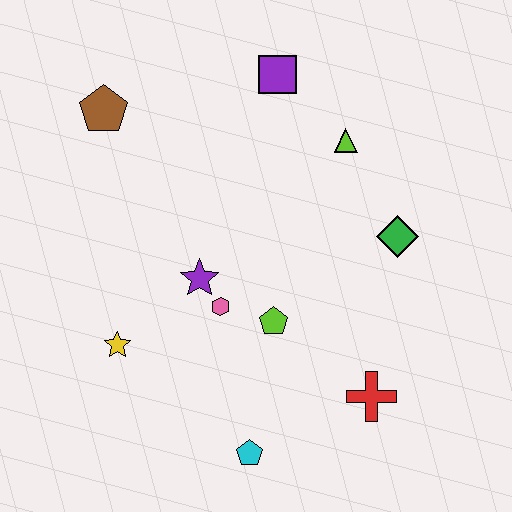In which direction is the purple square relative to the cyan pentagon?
The purple square is above the cyan pentagon.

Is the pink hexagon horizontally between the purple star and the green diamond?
Yes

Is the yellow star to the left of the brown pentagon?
No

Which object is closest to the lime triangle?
The purple square is closest to the lime triangle.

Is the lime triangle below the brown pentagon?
Yes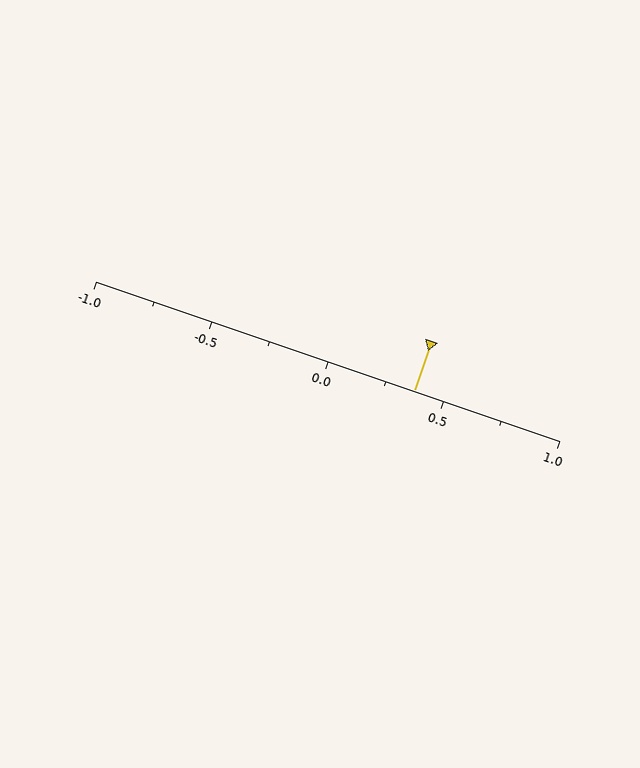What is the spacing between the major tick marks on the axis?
The major ticks are spaced 0.5 apart.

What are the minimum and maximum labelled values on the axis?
The axis runs from -1.0 to 1.0.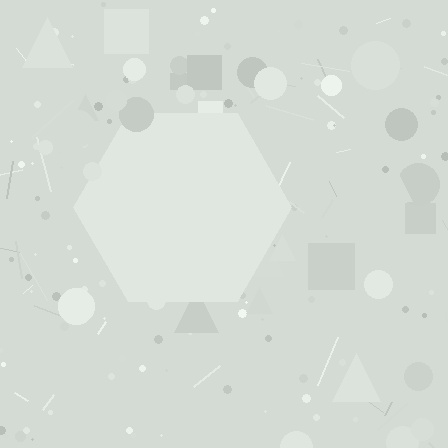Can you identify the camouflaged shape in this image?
The camouflaged shape is a hexagon.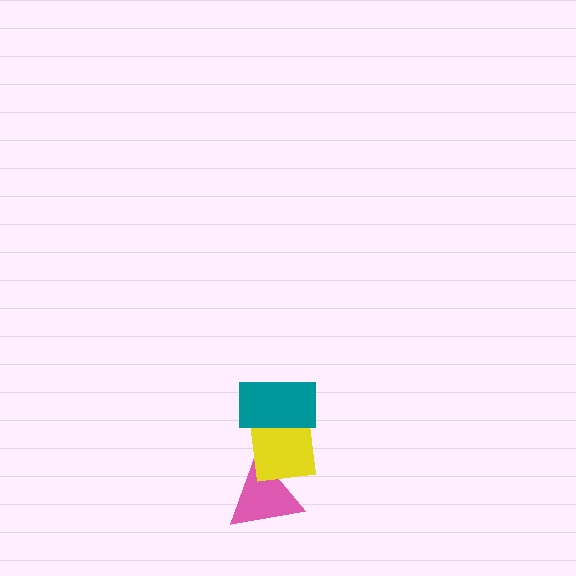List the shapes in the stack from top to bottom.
From top to bottom: the teal rectangle, the yellow square, the pink triangle.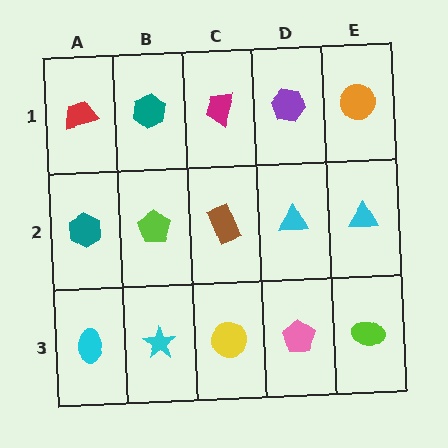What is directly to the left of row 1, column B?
A red trapezoid.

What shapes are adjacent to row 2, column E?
An orange circle (row 1, column E), a lime ellipse (row 3, column E), a cyan triangle (row 2, column D).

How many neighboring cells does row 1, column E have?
2.